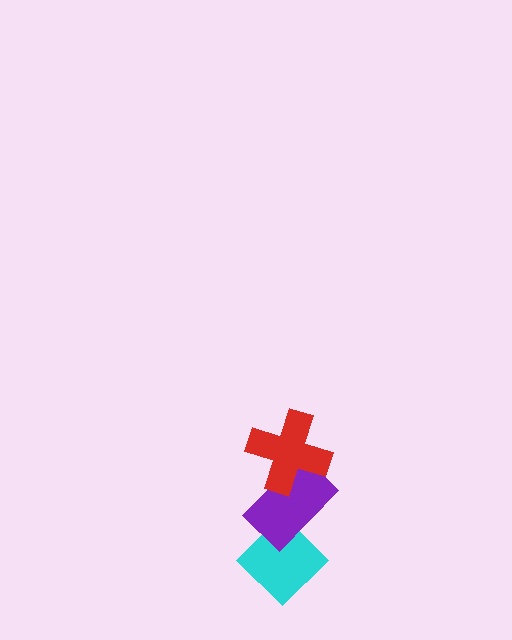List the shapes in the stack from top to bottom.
From top to bottom: the red cross, the purple rectangle, the cyan diamond.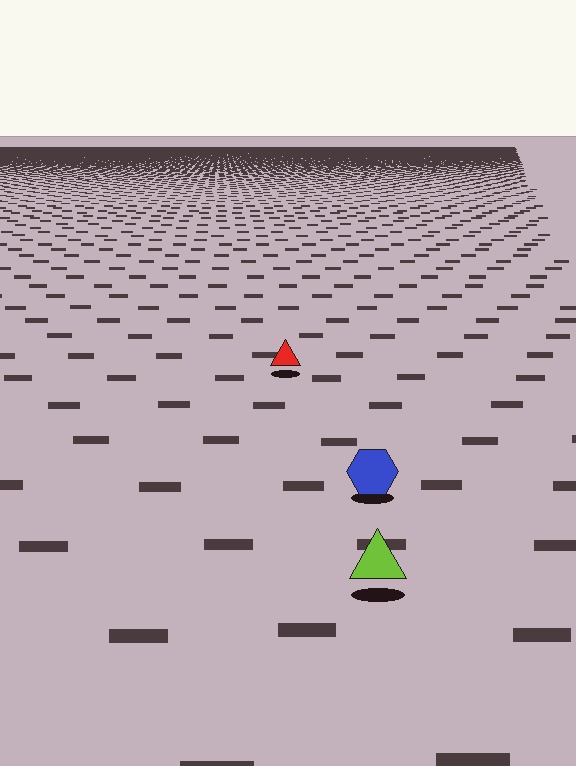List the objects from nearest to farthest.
From nearest to farthest: the lime triangle, the blue hexagon, the red triangle.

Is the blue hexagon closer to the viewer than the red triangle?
Yes. The blue hexagon is closer — you can tell from the texture gradient: the ground texture is coarser near it.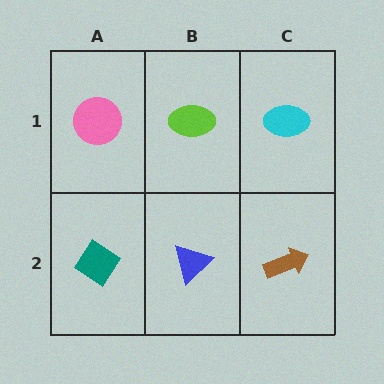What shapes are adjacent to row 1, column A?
A teal diamond (row 2, column A), a lime ellipse (row 1, column B).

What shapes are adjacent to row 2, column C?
A cyan ellipse (row 1, column C), a blue triangle (row 2, column B).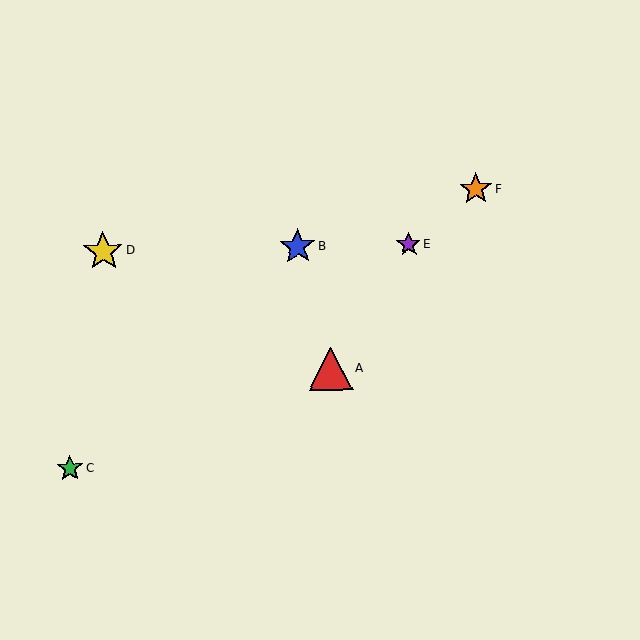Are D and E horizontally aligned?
Yes, both are at y≈251.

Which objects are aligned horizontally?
Objects B, D, E are aligned horizontally.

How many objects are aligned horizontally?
3 objects (B, D, E) are aligned horizontally.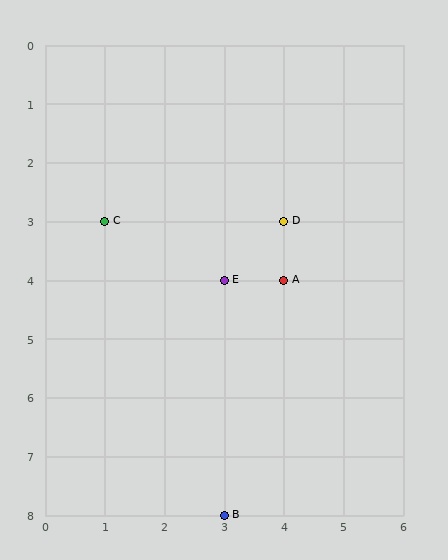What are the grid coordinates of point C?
Point C is at grid coordinates (1, 3).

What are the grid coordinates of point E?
Point E is at grid coordinates (3, 4).